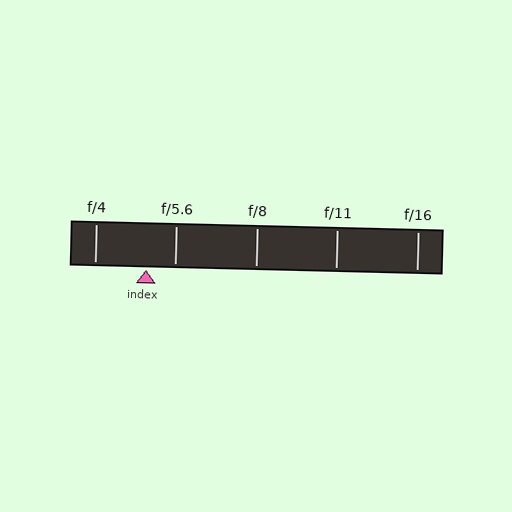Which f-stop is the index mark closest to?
The index mark is closest to f/5.6.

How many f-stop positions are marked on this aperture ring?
There are 5 f-stop positions marked.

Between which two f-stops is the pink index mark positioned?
The index mark is between f/4 and f/5.6.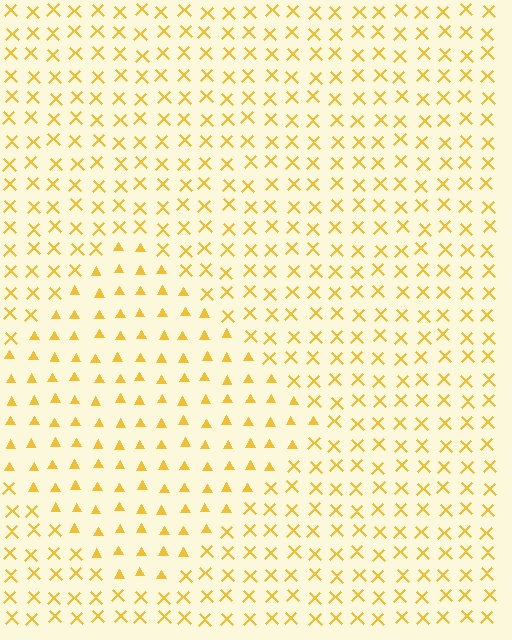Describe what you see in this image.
The image is filled with small yellow elements arranged in a uniform grid. A diamond-shaped region contains triangles, while the surrounding area contains X marks. The boundary is defined purely by the change in element shape.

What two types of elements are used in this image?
The image uses triangles inside the diamond region and X marks outside it.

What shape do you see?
I see a diamond.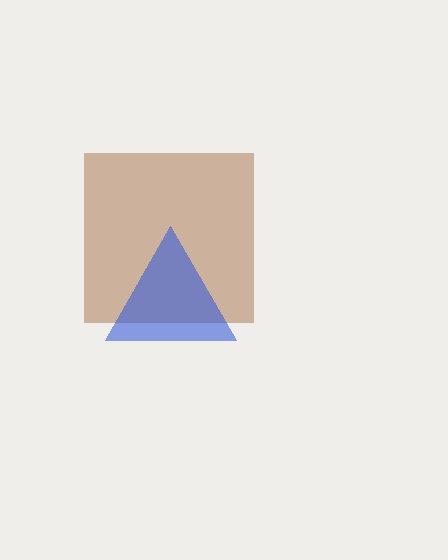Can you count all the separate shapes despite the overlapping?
Yes, there are 2 separate shapes.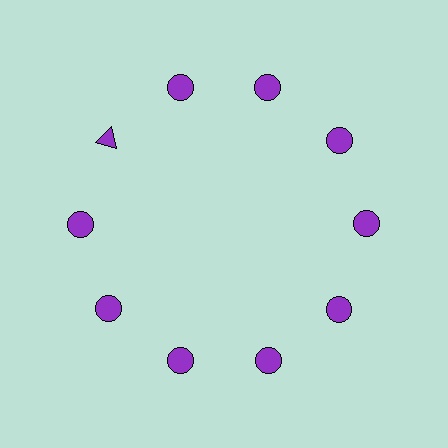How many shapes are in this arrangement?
There are 10 shapes arranged in a ring pattern.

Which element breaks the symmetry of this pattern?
The purple triangle at roughly the 10 o'clock position breaks the symmetry. All other shapes are purple circles.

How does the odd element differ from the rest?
It has a different shape: triangle instead of circle.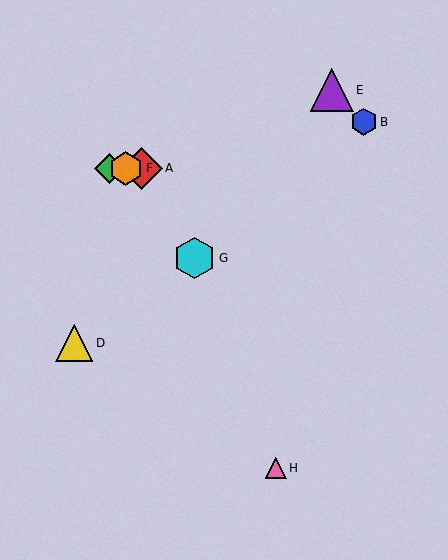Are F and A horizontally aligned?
Yes, both are at y≈169.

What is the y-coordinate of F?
Object F is at y≈169.